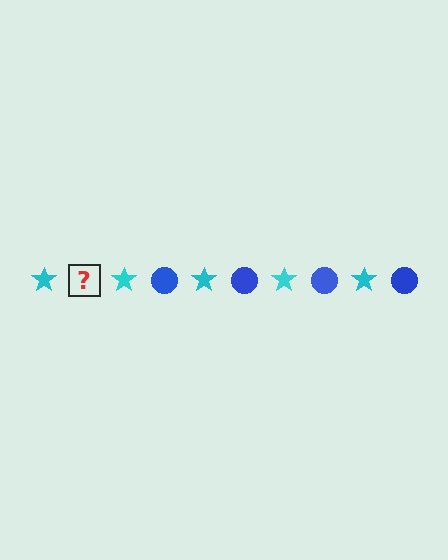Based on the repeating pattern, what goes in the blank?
The blank should be a blue circle.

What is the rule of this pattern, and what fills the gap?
The rule is that the pattern alternates between cyan star and blue circle. The gap should be filled with a blue circle.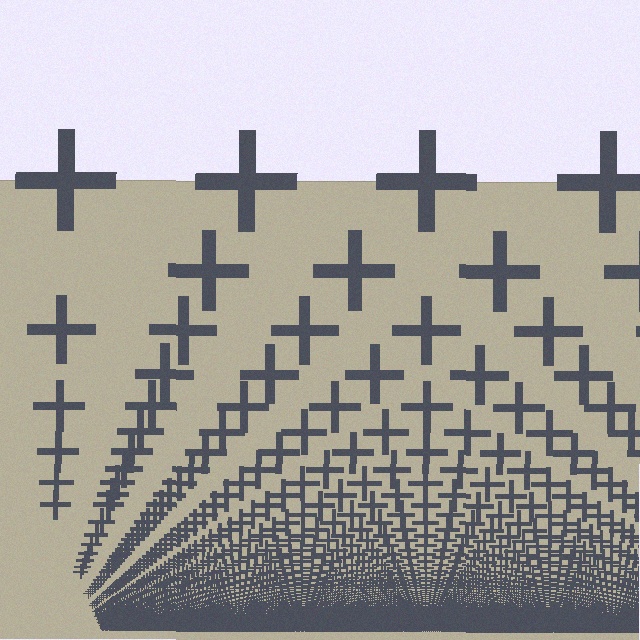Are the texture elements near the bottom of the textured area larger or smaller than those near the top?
Smaller. The gradient is inverted — elements near the bottom are smaller and denser.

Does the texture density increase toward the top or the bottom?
Density increases toward the bottom.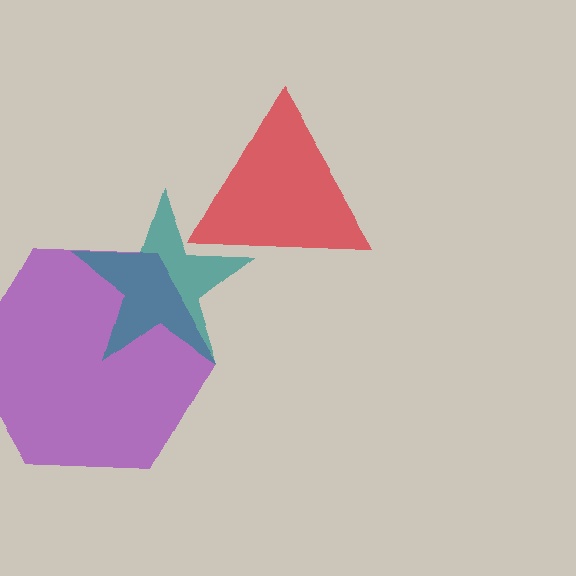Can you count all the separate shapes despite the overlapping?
Yes, there are 3 separate shapes.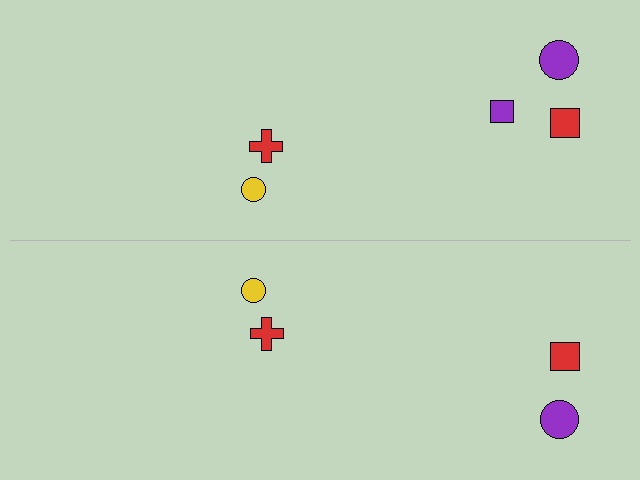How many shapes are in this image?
There are 9 shapes in this image.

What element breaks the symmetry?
A purple square is missing from the bottom side.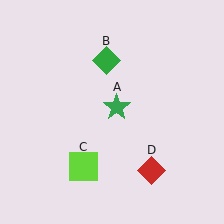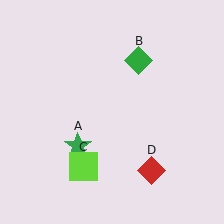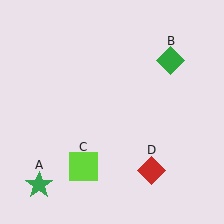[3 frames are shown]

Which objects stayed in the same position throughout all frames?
Lime square (object C) and red diamond (object D) remained stationary.